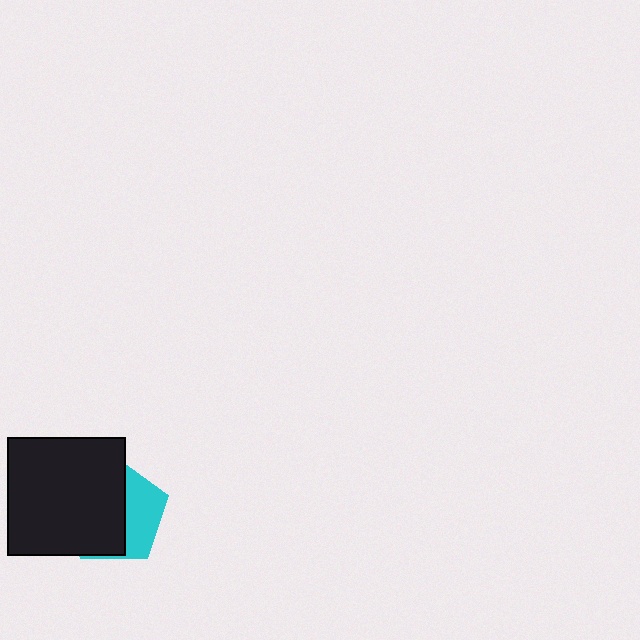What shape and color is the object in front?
The object in front is a black square.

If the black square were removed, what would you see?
You would see the complete cyan pentagon.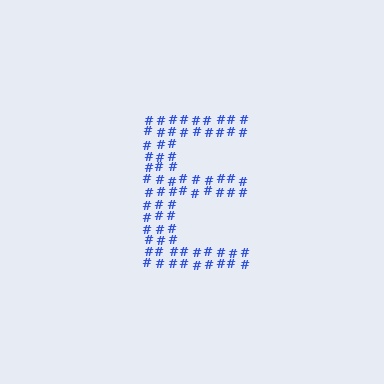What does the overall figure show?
The overall figure shows the letter E.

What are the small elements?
The small elements are hash symbols.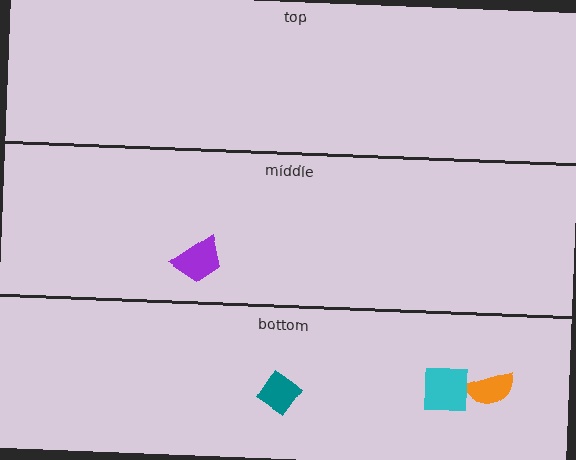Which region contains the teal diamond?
The bottom region.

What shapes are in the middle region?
The purple trapezoid.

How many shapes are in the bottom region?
3.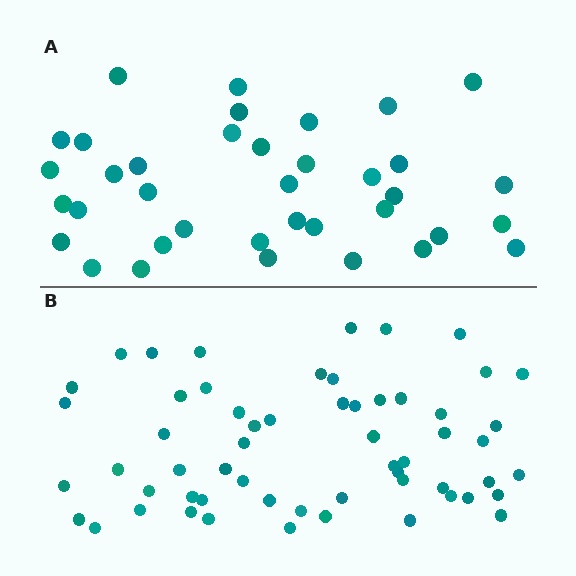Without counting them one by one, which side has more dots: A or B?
Region B (the bottom region) has more dots.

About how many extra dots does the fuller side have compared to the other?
Region B has approximately 20 more dots than region A.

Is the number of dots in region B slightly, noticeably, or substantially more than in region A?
Region B has substantially more. The ratio is roughly 1.6 to 1.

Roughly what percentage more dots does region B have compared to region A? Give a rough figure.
About 55% more.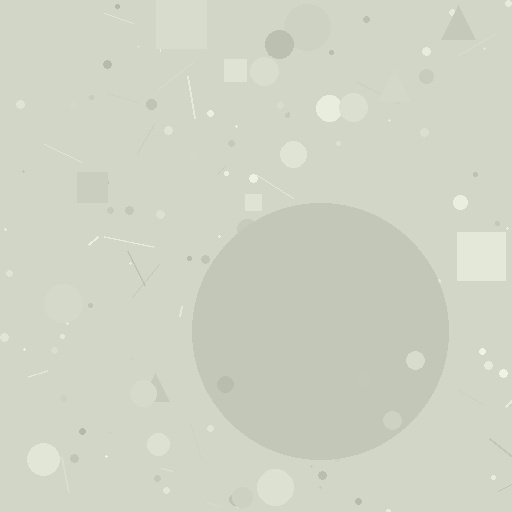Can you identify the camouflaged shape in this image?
The camouflaged shape is a circle.